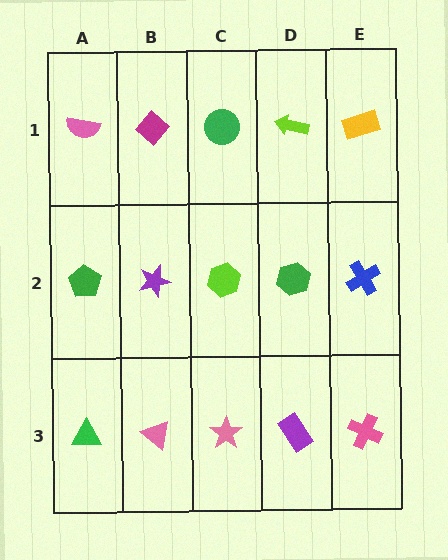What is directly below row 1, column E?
A blue cross.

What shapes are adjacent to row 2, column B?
A magenta diamond (row 1, column B), a pink triangle (row 3, column B), a green pentagon (row 2, column A), a lime hexagon (row 2, column C).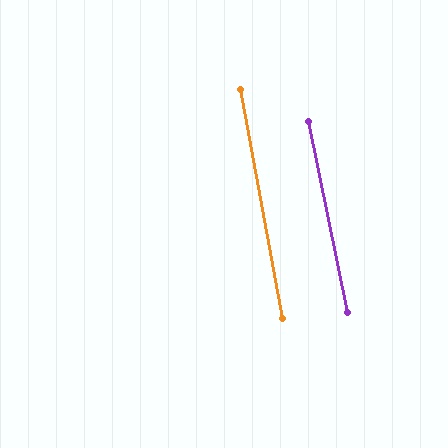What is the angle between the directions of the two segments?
Approximately 1 degree.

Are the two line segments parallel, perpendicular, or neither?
Parallel — their directions differ by only 1.1°.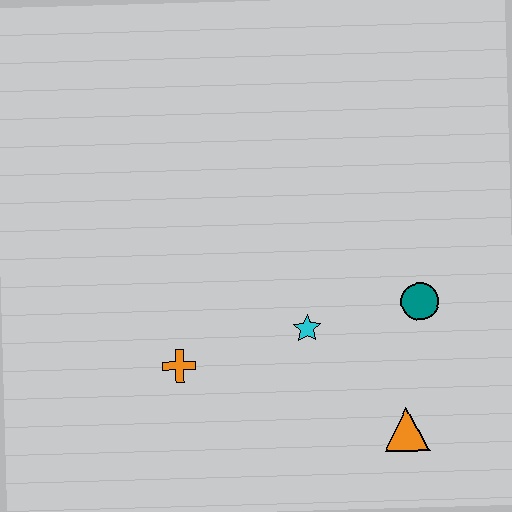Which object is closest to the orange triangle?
The teal circle is closest to the orange triangle.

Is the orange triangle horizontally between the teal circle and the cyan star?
Yes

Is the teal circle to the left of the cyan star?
No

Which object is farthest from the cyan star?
The orange triangle is farthest from the cyan star.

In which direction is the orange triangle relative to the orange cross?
The orange triangle is to the right of the orange cross.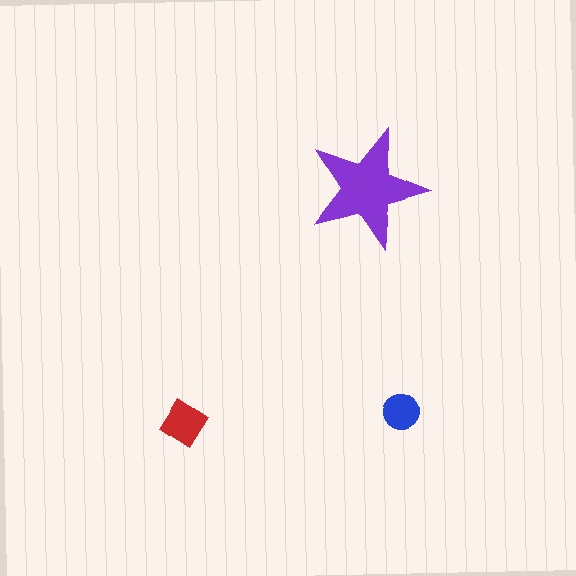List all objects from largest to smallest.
The purple star, the red diamond, the blue circle.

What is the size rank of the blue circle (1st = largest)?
3rd.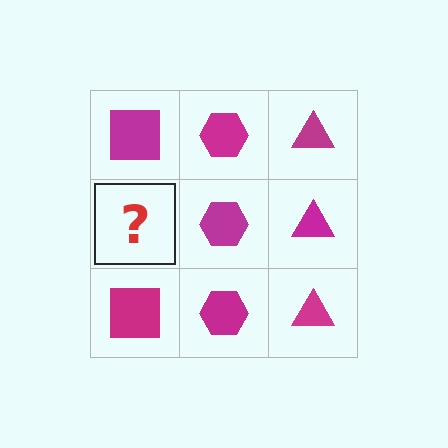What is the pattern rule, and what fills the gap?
The rule is that each column has a consistent shape. The gap should be filled with a magenta square.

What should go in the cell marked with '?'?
The missing cell should contain a magenta square.